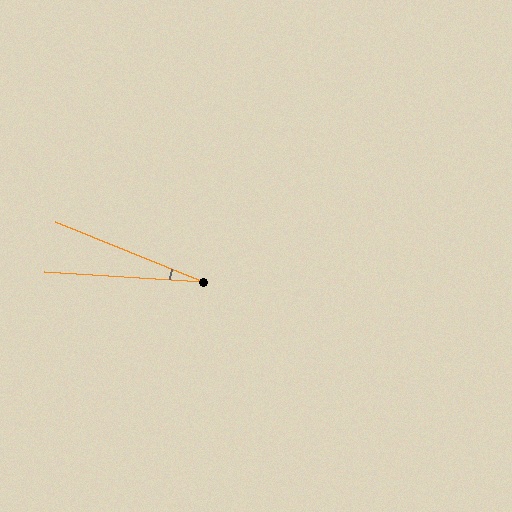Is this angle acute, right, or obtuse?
It is acute.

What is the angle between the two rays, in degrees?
Approximately 19 degrees.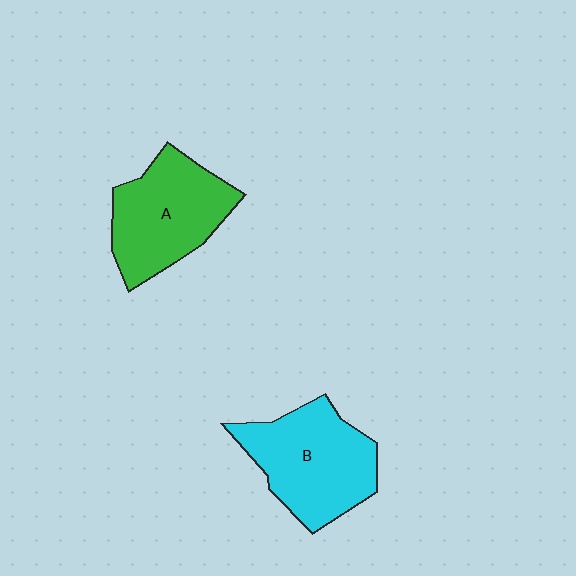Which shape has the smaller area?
Shape A (green).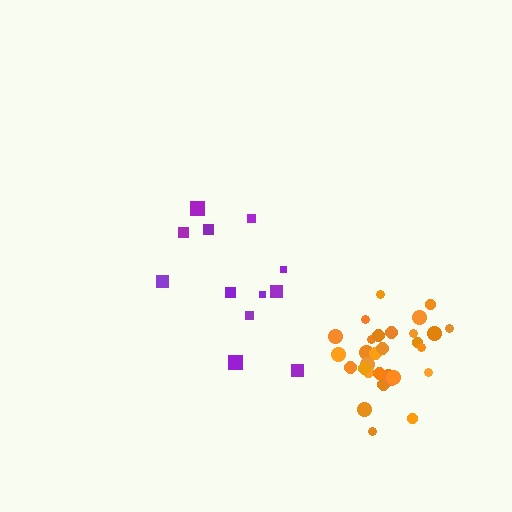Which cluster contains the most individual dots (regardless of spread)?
Orange (30).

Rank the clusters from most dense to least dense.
orange, purple.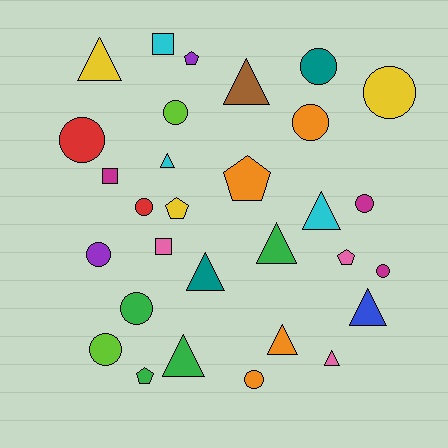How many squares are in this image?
There are 3 squares.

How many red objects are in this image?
There are 2 red objects.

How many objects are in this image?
There are 30 objects.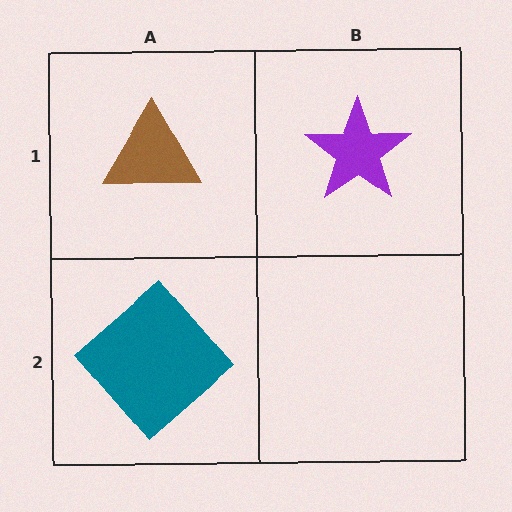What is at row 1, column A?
A brown triangle.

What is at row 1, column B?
A purple star.